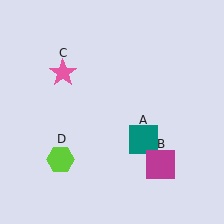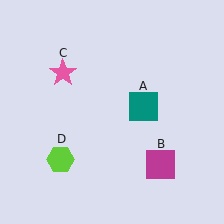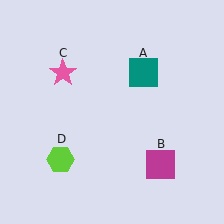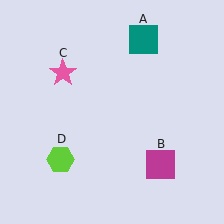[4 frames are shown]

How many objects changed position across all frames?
1 object changed position: teal square (object A).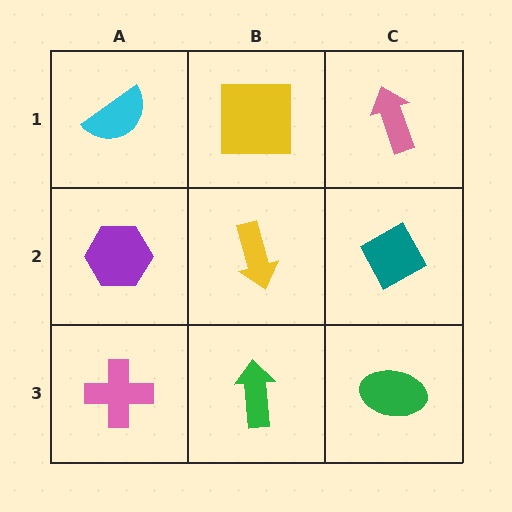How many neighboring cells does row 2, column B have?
4.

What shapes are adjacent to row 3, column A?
A purple hexagon (row 2, column A), a green arrow (row 3, column B).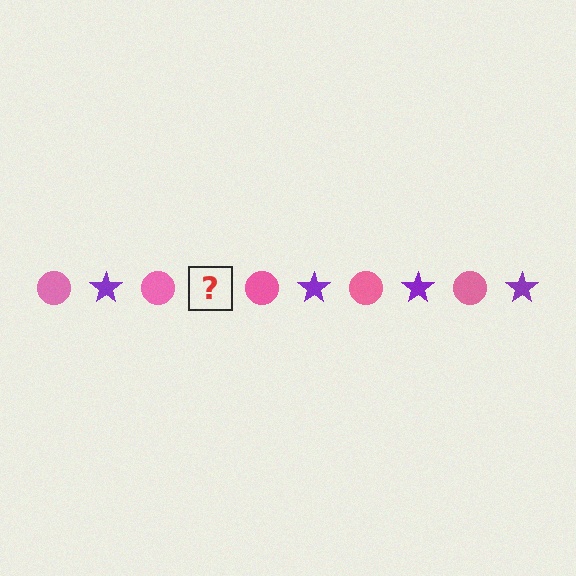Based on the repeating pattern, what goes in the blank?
The blank should be a purple star.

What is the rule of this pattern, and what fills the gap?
The rule is that the pattern alternates between pink circle and purple star. The gap should be filled with a purple star.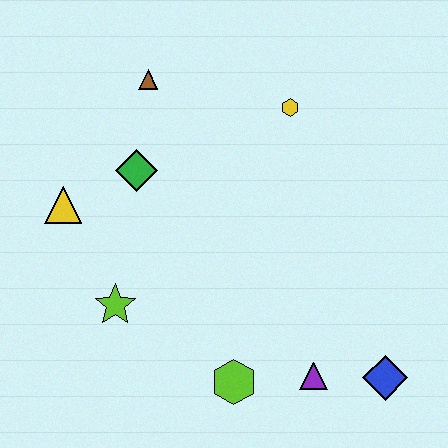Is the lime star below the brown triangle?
Yes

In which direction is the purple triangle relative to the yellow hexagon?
The purple triangle is below the yellow hexagon.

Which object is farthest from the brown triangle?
The blue diamond is farthest from the brown triangle.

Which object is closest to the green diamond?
The yellow triangle is closest to the green diamond.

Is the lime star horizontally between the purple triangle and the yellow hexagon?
No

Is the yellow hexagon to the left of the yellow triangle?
No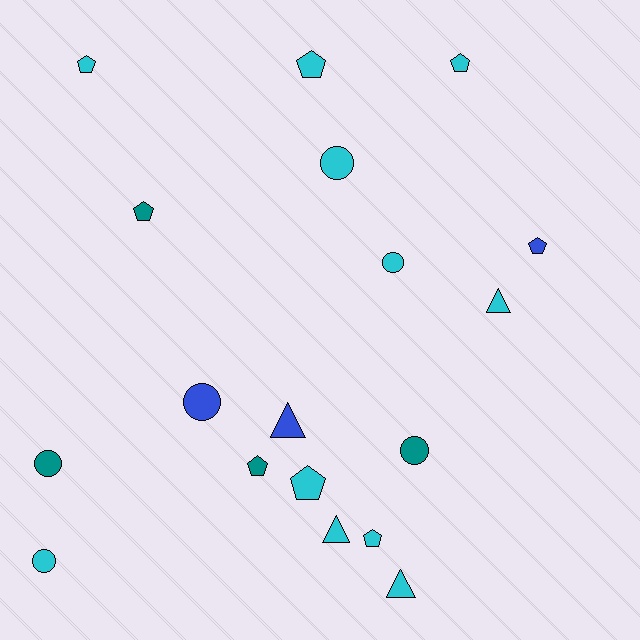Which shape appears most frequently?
Pentagon, with 8 objects.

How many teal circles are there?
There are 2 teal circles.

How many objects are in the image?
There are 18 objects.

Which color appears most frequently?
Cyan, with 11 objects.